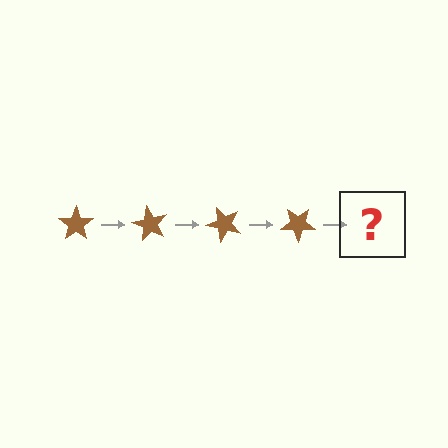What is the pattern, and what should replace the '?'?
The pattern is that the star rotates 60 degrees each step. The '?' should be a brown star rotated 240 degrees.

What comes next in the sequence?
The next element should be a brown star rotated 240 degrees.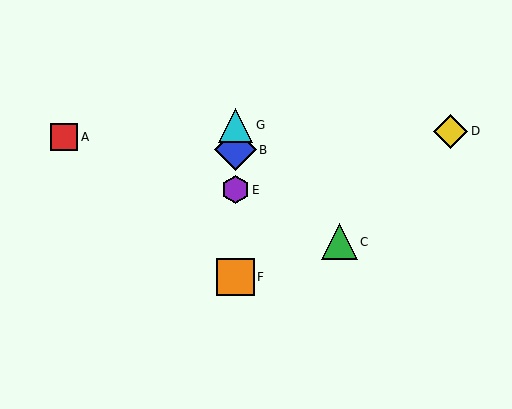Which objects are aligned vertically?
Objects B, E, F, G are aligned vertically.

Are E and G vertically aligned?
Yes, both are at x≈236.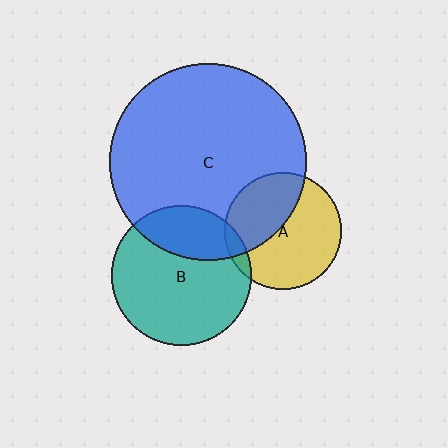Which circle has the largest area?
Circle C (blue).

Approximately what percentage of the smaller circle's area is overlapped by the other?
Approximately 40%.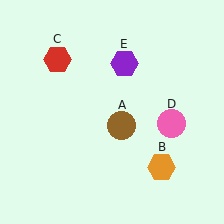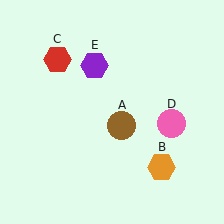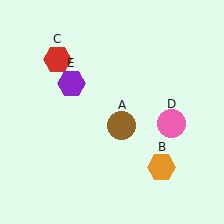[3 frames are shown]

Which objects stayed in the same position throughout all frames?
Brown circle (object A) and orange hexagon (object B) and red hexagon (object C) and pink circle (object D) remained stationary.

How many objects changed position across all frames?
1 object changed position: purple hexagon (object E).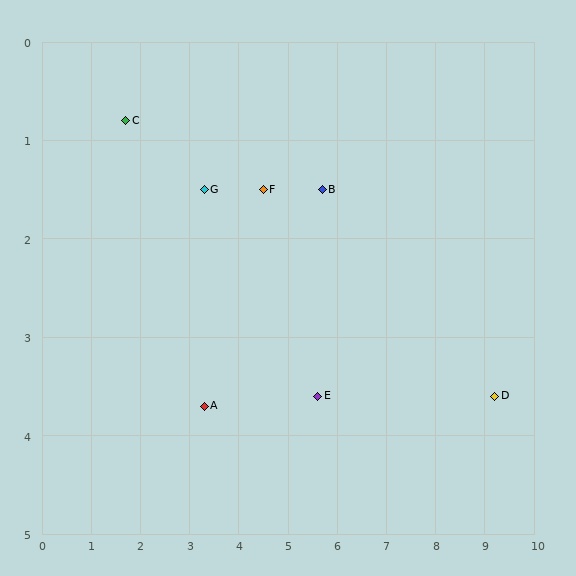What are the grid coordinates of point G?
Point G is at approximately (3.3, 1.5).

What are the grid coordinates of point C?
Point C is at approximately (1.7, 0.8).